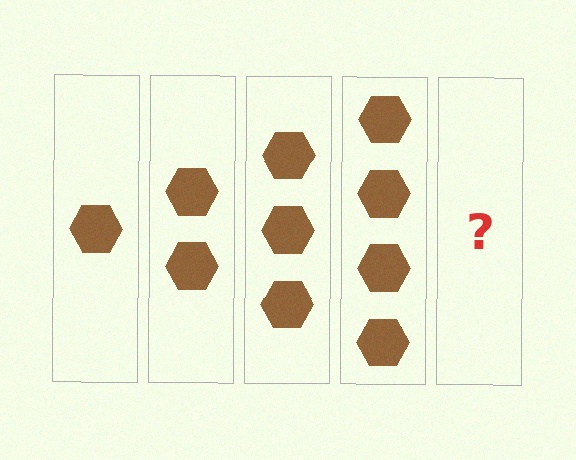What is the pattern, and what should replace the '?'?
The pattern is that each step adds one more hexagon. The '?' should be 5 hexagons.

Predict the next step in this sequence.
The next step is 5 hexagons.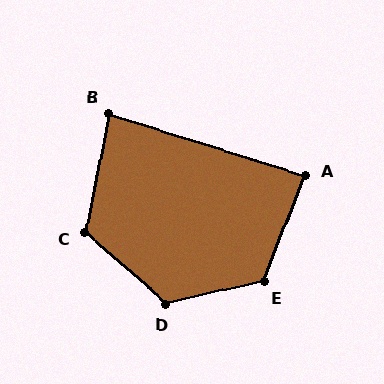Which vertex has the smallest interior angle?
B, at approximately 84 degrees.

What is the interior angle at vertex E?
Approximately 124 degrees (obtuse).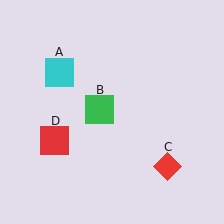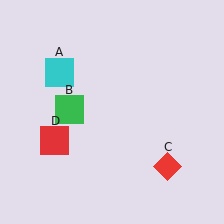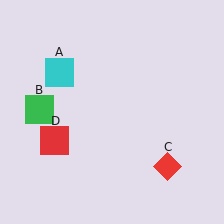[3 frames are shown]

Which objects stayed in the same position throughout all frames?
Cyan square (object A) and red diamond (object C) and red square (object D) remained stationary.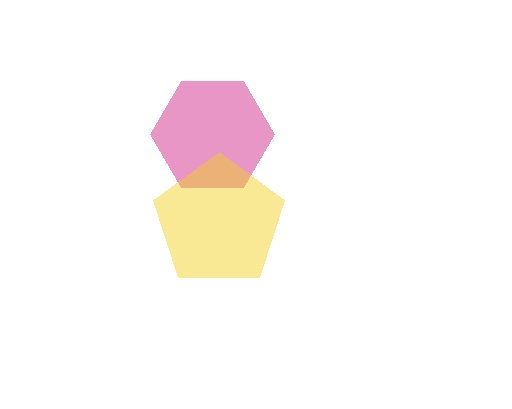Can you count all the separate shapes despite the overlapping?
Yes, there are 2 separate shapes.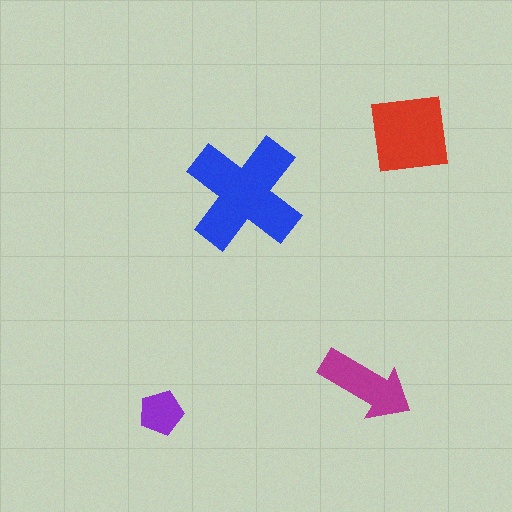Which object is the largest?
The blue cross.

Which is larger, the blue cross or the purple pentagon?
The blue cross.